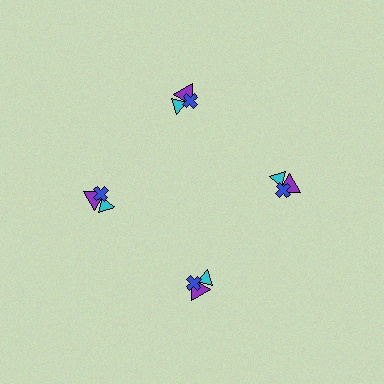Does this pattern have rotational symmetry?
Yes, this pattern has 4-fold rotational symmetry. It looks the same after rotating 90 degrees around the center.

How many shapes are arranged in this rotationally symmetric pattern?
There are 12 shapes, arranged in 4 groups of 3.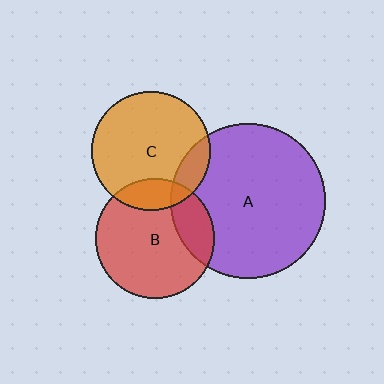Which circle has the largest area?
Circle A (purple).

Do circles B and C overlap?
Yes.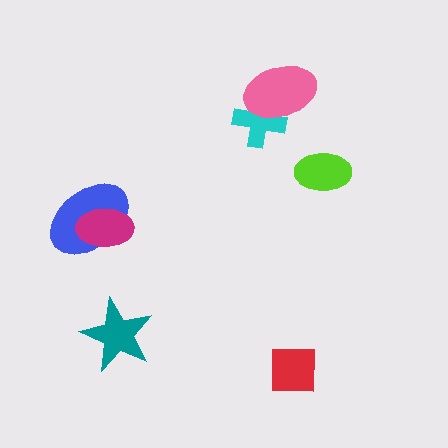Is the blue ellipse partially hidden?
Yes, it is partially covered by another shape.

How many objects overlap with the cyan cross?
1 object overlaps with the cyan cross.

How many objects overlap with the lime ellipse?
0 objects overlap with the lime ellipse.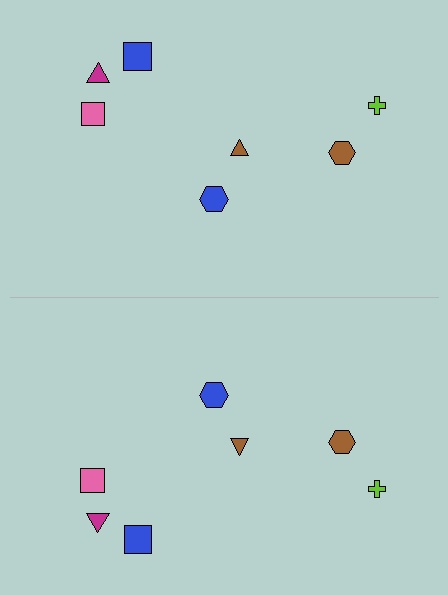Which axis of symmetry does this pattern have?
The pattern has a horizontal axis of symmetry running through the center of the image.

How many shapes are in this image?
There are 14 shapes in this image.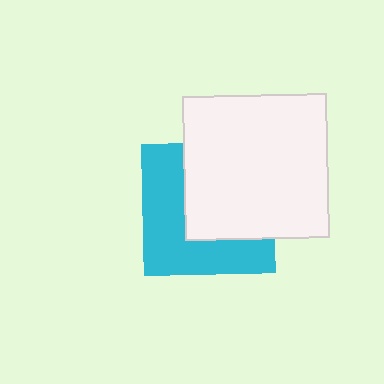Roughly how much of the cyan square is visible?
About half of it is visible (roughly 49%).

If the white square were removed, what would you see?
You would see the complete cyan square.